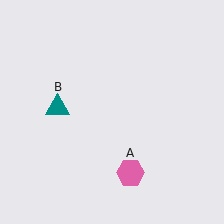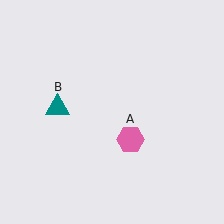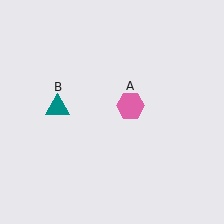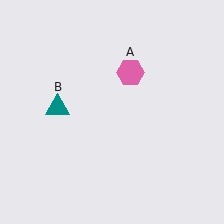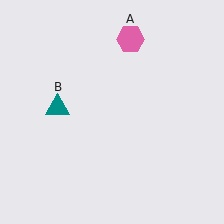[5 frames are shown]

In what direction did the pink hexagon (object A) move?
The pink hexagon (object A) moved up.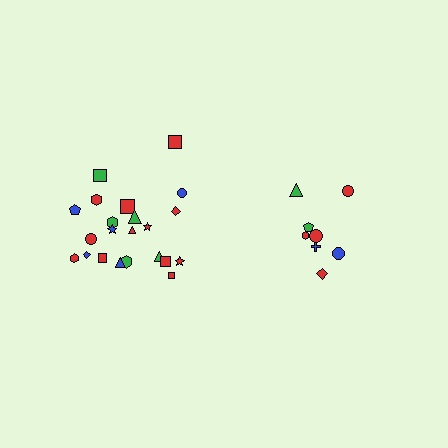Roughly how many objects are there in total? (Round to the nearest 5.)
Roughly 30 objects in total.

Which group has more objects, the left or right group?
The left group.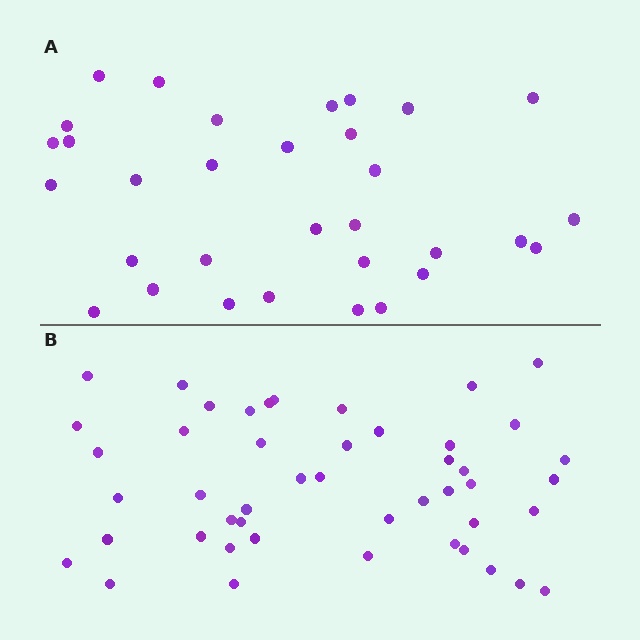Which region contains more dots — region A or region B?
Region B (the bottom region) has more dots.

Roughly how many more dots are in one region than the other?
Region B has approximately 15 more dots than region A.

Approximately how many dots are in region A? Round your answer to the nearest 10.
About 30 dots. (The exact count is 32, which rounds to 30.)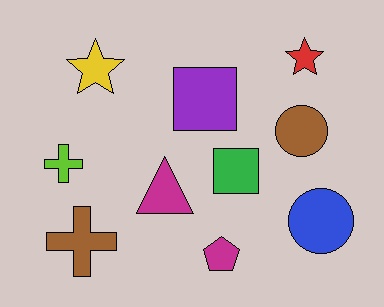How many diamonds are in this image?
There are no diamonds.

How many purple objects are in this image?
There is 1 purple object.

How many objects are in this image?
There are 10 objects.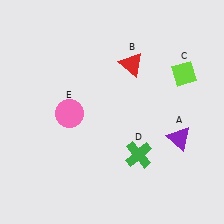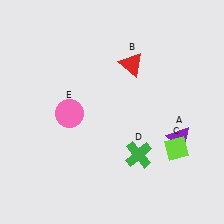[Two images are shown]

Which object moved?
The lime diamond (C) moved down.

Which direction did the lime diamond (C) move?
The lime diamond (C) moved down.